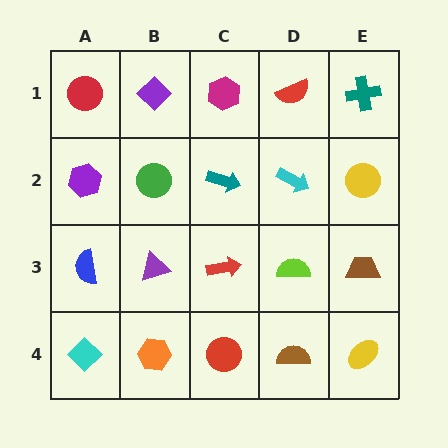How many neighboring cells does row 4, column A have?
2.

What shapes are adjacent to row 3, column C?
A teal arrow (row 2, column C), a red circle (row 4, column C), a purple triangle (row 3, column B), a lime semicircle (row 3, column D).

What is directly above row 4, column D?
A lime semicircle.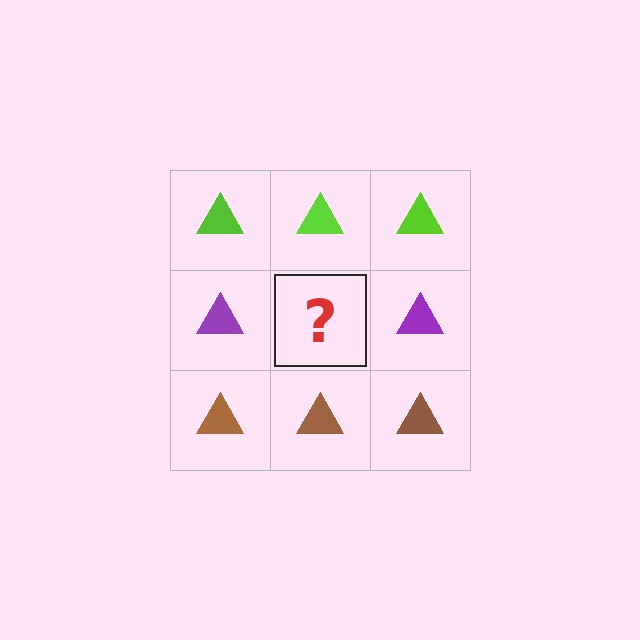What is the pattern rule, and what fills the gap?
The rule is that each row has a consistent color. The gap should be filled with a purple triangle.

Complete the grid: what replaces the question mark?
The question mark should be replaced with a purple triangle.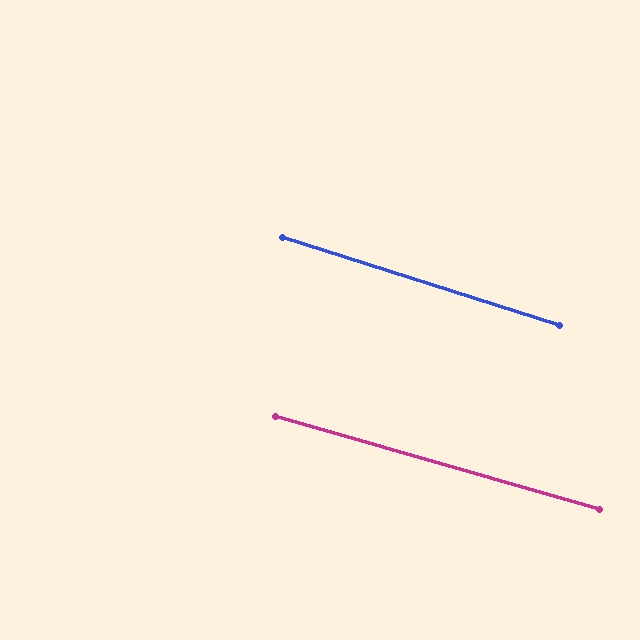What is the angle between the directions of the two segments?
Approximately 2 degrees.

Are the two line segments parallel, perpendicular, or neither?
Parallel — their directions differ by only 1.7°.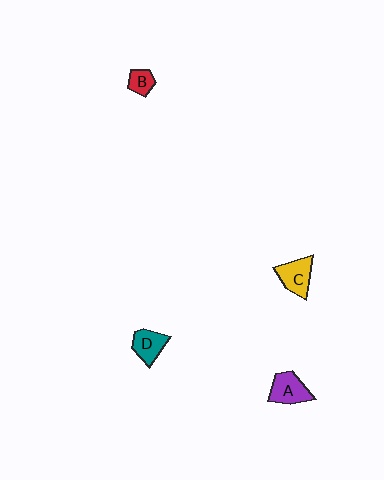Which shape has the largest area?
Shape C (yellow).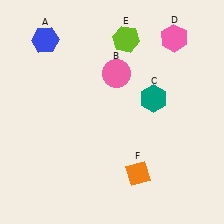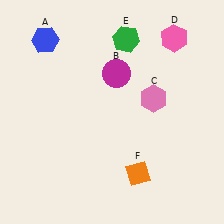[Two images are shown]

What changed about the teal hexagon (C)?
In Image 1, C is teal. In Image 2, it changed to pink.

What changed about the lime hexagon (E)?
In Image 1, E is lime. In Image 2, it changed to green.